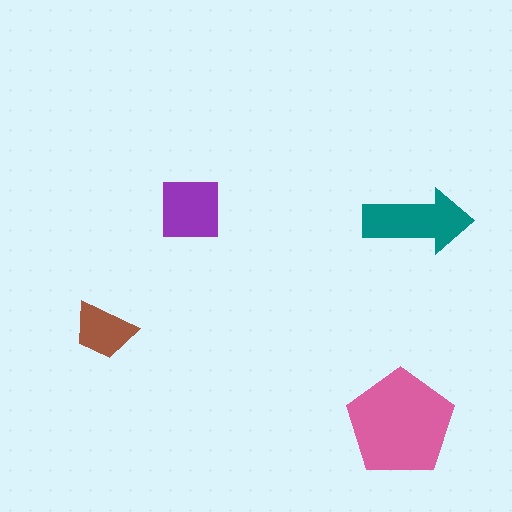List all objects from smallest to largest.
The brown trapezoid, the purple square, the teal arrow, the pink pentagon.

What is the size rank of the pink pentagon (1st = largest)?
1st.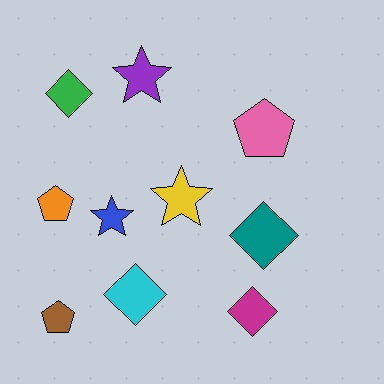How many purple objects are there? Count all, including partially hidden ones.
There is 1 purple object.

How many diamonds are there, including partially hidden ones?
There are 4 diamonds.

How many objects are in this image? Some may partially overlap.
There are 10 objects.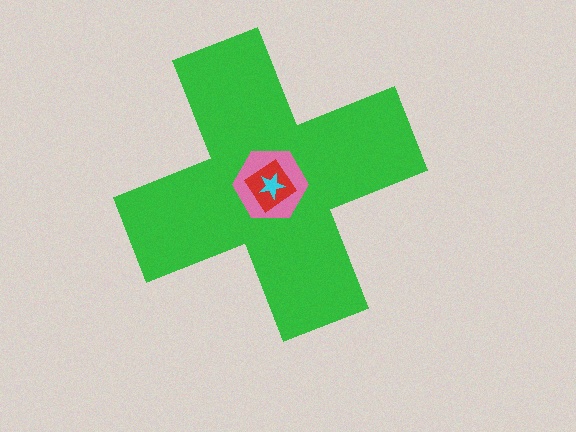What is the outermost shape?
The green cross.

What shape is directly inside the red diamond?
The cyan star.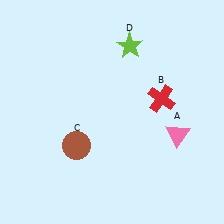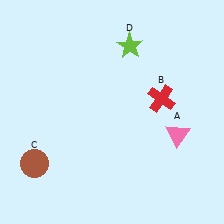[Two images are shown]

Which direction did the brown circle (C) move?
The brown circle (C) moved left.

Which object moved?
The brown circle (C) moved left.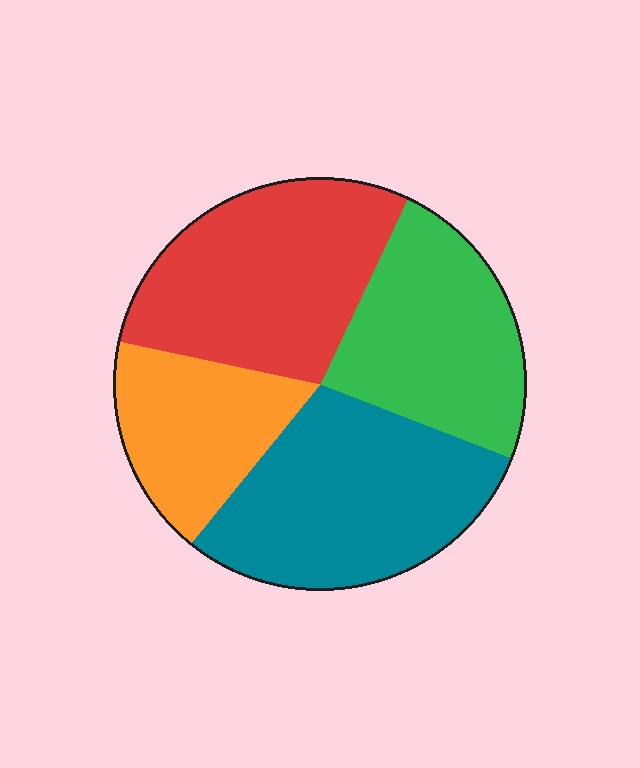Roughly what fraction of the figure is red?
Red takes up between a sixth and a third of the figure.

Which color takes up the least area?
Orange, at roughly 20%.